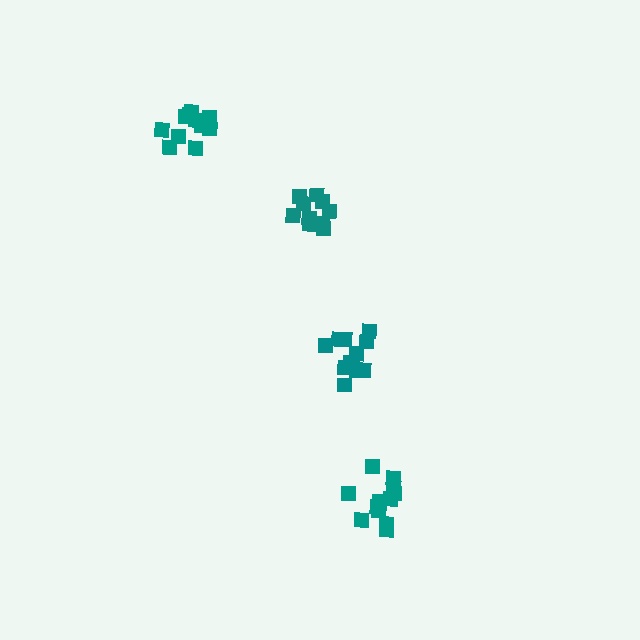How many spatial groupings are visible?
There are 4 spatial groupings.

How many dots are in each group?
Group 1: 12 dots, Group 2: 10 dots, Group 3: 12 dots, Group 4: 12 dots (46 total).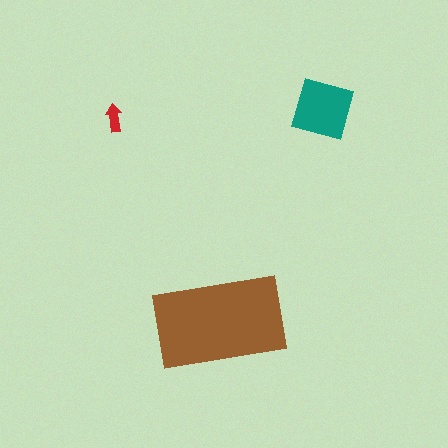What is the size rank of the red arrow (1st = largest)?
3rd.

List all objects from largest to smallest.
The brown rectangle, the teal diamond, the red arrow.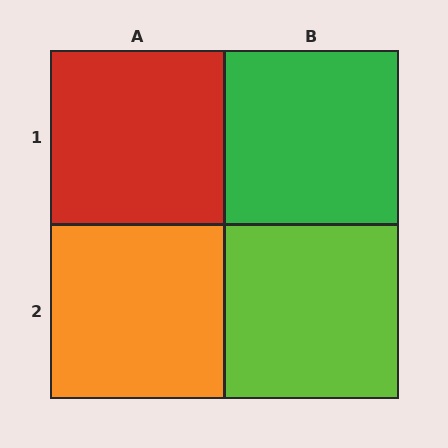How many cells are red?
1 cell is red.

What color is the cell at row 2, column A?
Orange.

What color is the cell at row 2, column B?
Lime.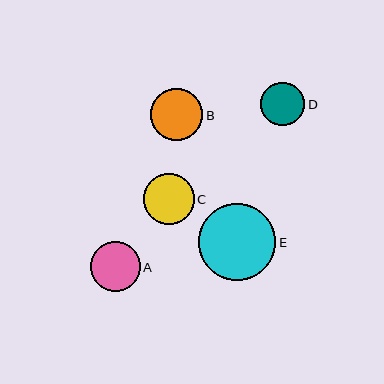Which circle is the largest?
Circle E is the largest with a size of approximately 77 pixels.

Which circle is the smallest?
Circle D is the smallest with a size of approximately 44 pixels.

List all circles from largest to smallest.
From largest to smallest: E, B, C, A, D.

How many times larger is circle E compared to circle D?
Circle E is approximately 1.8 times the size of circle D.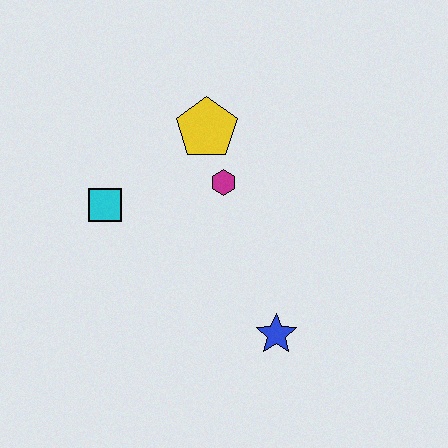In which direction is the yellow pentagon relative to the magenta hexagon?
The yellow pentagon is above the magenta hexagon.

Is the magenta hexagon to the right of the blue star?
No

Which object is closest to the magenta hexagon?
The yellow pentagon is closest to the magenta hexagon.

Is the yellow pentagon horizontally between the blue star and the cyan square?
Yes